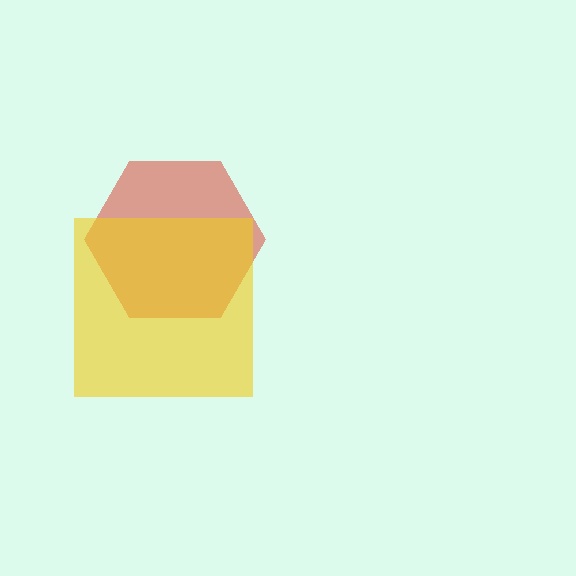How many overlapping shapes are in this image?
There are 2 overlapping shapes in the image.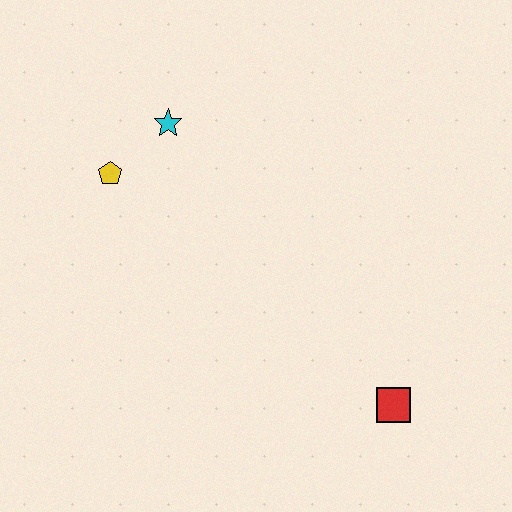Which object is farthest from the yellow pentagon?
The red square is farthest from the yellow pentagon.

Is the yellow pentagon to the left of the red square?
Yes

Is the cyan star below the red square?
No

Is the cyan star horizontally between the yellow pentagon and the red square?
Yes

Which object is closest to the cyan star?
The yellow pentagon is closest to the cyan star.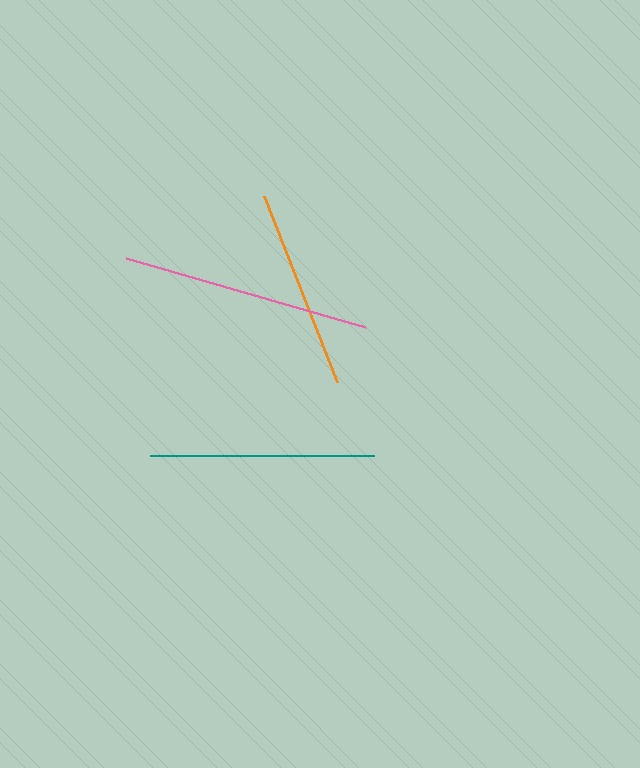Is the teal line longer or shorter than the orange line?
The teal line is longer than the orange line.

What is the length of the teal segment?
The teal segment is approximately 224 pixels long.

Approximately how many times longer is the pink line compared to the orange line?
The pink line is approximately 1.2 times the length of the orange line.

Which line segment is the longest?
The pink line is the longest at approximately 249 pixels.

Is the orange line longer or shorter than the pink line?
The pink line is longer than the orange line.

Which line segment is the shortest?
The orange line is the shortest at approximately 200 pixels.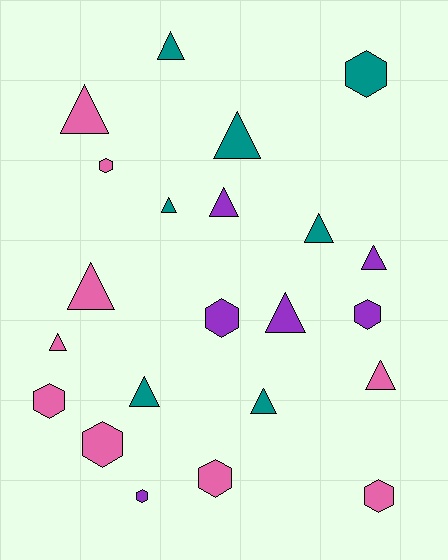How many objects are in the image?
There are 22 objects.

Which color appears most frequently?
Pink, with 9 objects.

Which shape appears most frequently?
Triangle, with 13 objects.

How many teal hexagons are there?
There is 1 teal hexagon.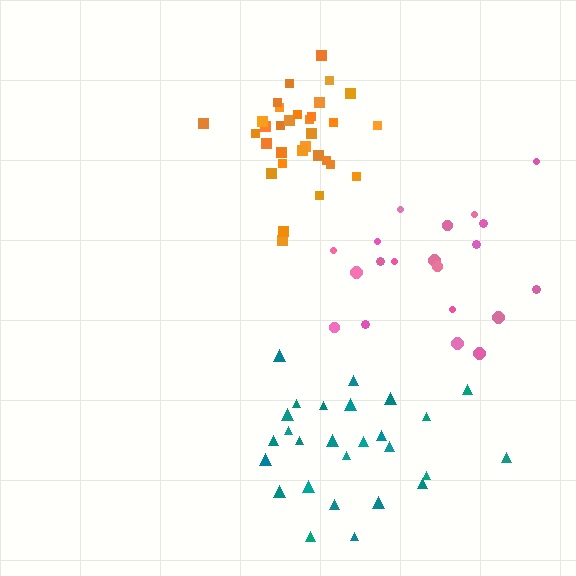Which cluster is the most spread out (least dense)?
Pink.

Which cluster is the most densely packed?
Orange.